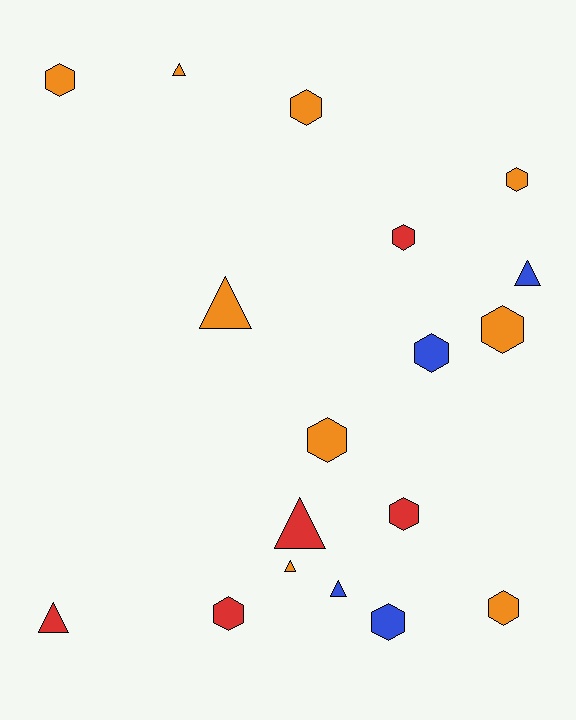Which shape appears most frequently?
Hexagon, with 11 objects.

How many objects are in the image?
There are 18 objects.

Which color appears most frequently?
Orange, with 9 objects.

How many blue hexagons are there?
There are 2 blue hexagons.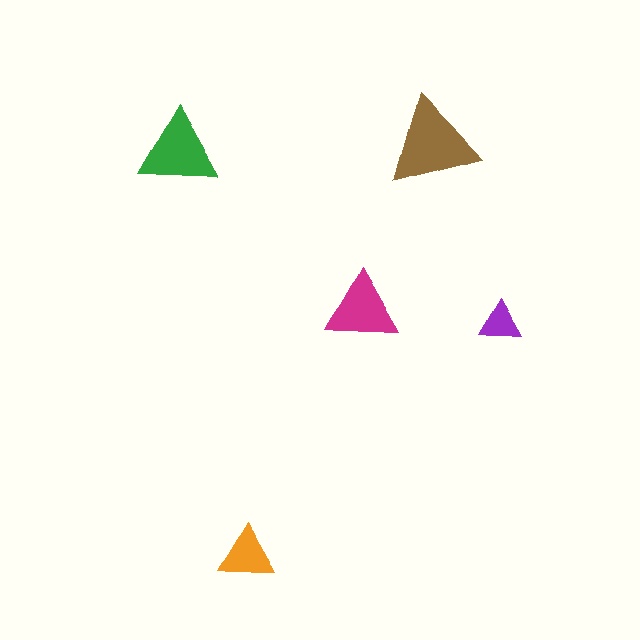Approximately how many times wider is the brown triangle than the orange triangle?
About 1.5 times wider.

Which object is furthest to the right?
The purple triangle is rightmost.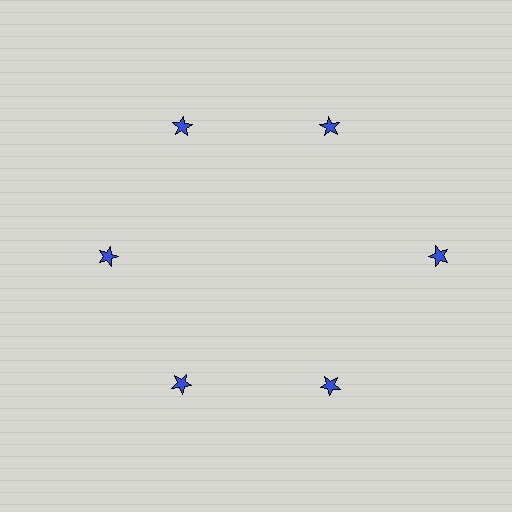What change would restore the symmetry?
The symmetry would be restored by moving it inward, back onto the ring so that all 6 stars sit at equal angles and equal distance from the center.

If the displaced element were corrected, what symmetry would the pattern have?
It would have 6-fold rotational symmetry — the pattern would map onto itself every 60 degrees.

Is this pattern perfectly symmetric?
No. The 6 blue stars are arranged in a ring, but one element near the 3 o'clock position is pushed outward from the center, breaking the 6-fold rotational symmetry.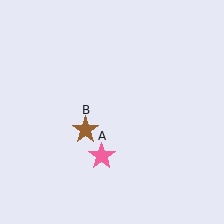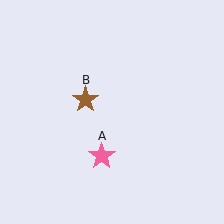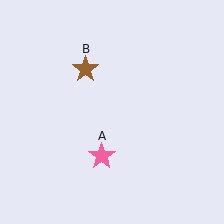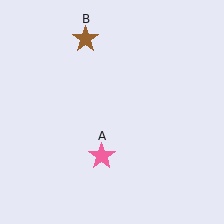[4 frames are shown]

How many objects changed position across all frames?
1 object changed position: brown star (object B).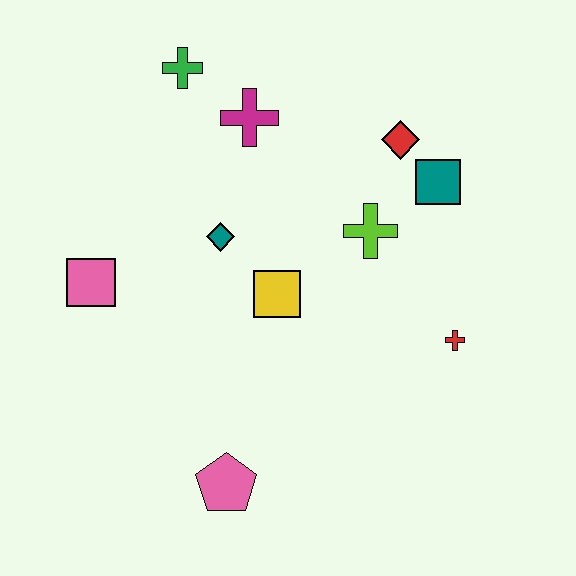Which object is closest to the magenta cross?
The green cross is closest to the magenta cross.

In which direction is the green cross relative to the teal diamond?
The green cross is above the teal diamond.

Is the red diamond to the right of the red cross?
No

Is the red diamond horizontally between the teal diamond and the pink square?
No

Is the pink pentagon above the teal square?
No